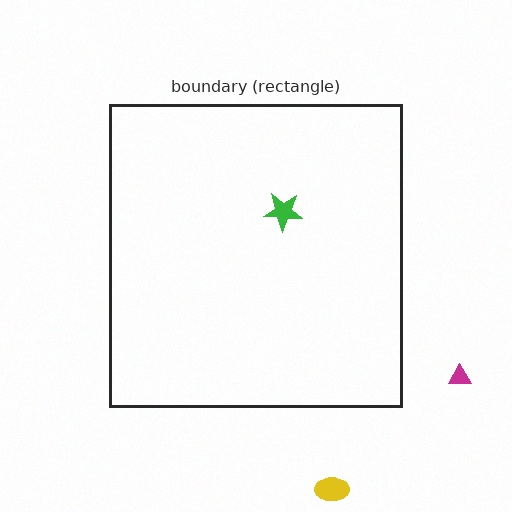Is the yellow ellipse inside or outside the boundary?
Outside.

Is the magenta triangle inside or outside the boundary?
Outside.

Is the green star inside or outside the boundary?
Inside.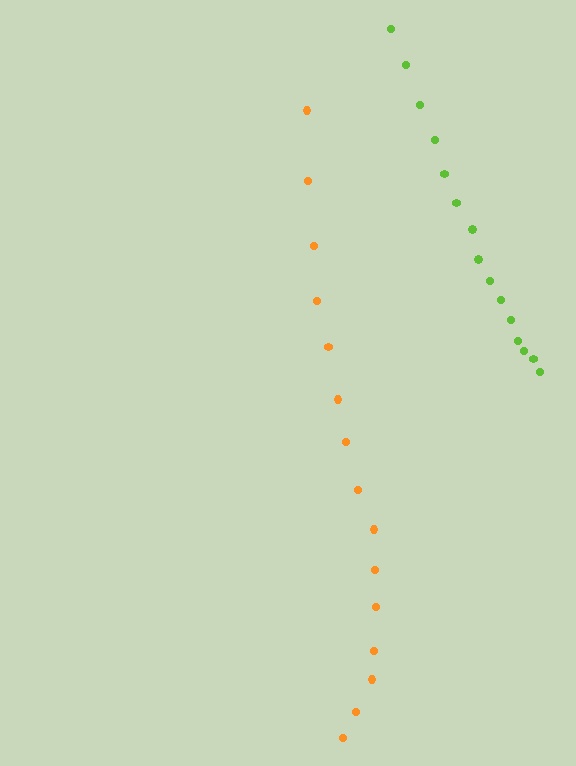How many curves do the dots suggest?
There are 2 distinct paths.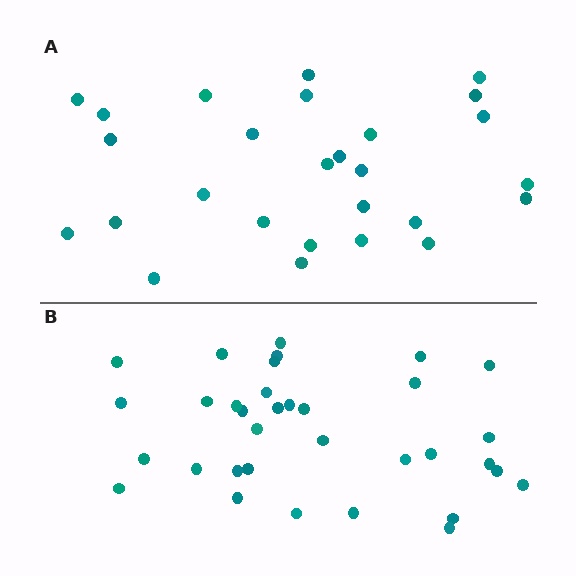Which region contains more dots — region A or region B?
Region B (the bottom region) has more dots.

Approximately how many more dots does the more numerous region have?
Region B has roughly 8 or so more dots than region A.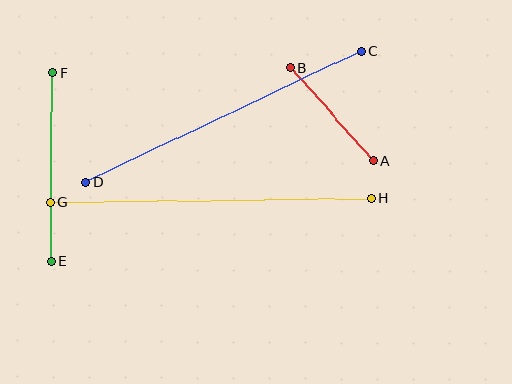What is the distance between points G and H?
The distance is approximately 321 pixels.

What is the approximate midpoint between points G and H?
The midpoint is at approximately (211, 200) pixels.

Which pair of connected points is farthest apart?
Points G and H are farthest apart.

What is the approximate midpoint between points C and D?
The midpoint is at approximately (224, 117) pixels.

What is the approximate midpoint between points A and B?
The midpoint is at approximately (332, 114) pixels.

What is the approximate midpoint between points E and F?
The midpoint is at approximately (52, 167) pixels.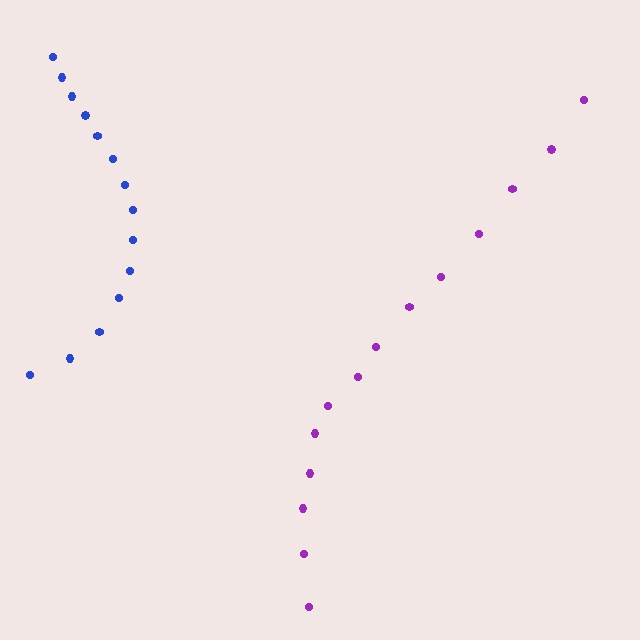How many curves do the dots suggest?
There are 2 distinct paths.